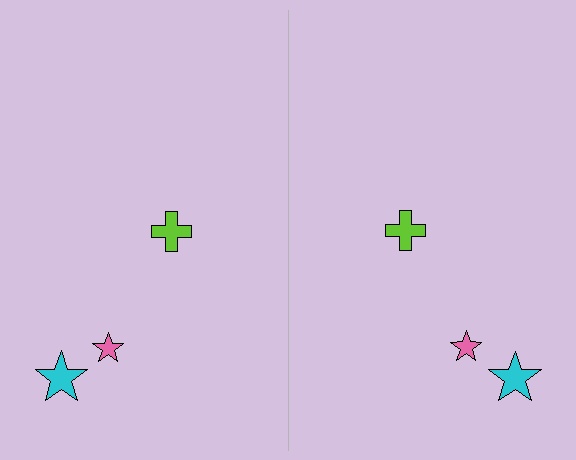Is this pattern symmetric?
Yes, this pattern has bilateral (reflection) symmetry.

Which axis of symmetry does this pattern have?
The pattern has a vertical axis of symmetry running through the center of the image.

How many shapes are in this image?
There are 6 shapes in this image.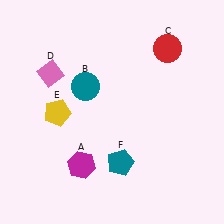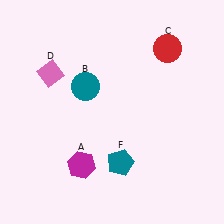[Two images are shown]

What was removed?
The yellow pentagon (E) was removed in Image 2.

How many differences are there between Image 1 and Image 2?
There is 1 difference between the two images.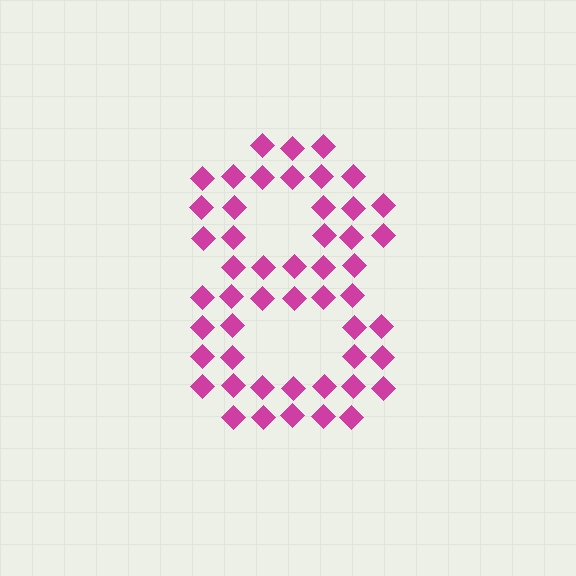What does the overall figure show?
The overall figure shows the digit 8.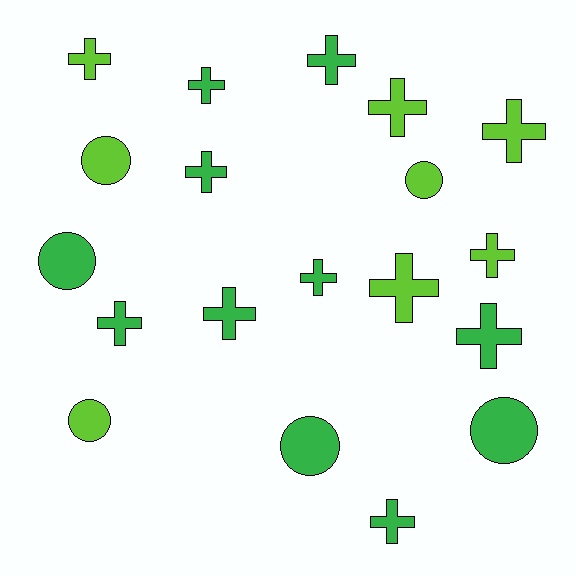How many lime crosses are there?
There are 5 lime crosses.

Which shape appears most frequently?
Cross, with 13 objects.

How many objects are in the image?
There are 19 objects.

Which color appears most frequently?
Green, with 11 objects.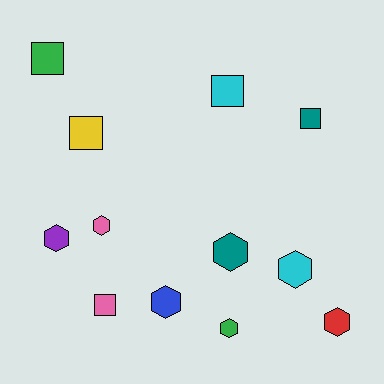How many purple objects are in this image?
There is 1 purple object.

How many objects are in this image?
There are 12 objects.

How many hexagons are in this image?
There are 7 hexagons.